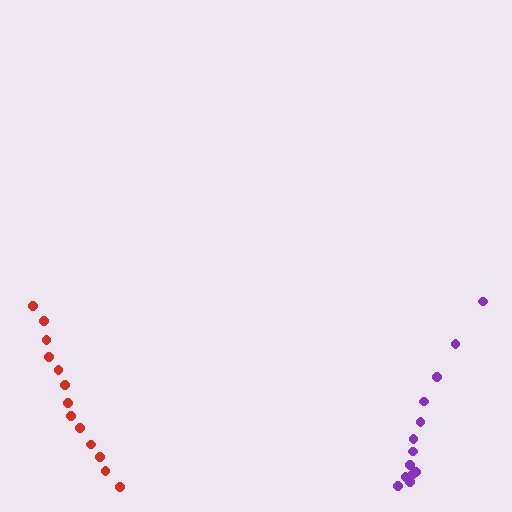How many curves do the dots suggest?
There are 2 distinct paths.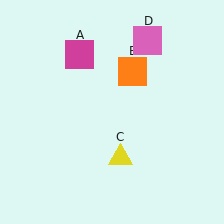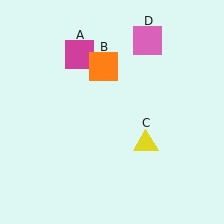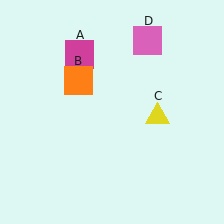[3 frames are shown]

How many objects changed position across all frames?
2 objects changed position: orange square (object B), yellow triangle (object C).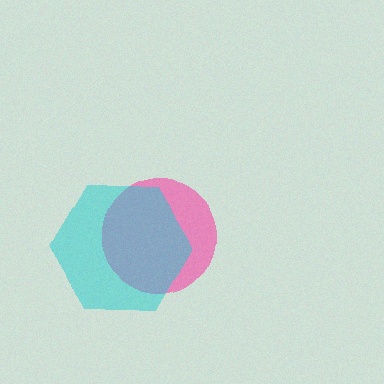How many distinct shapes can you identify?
There are 2 distinct shapes: a pink circle, a cyan hexagon.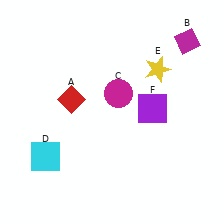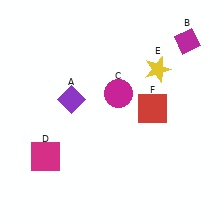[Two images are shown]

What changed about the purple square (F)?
In Image 1, F is purple. In Image 2, it changed to red.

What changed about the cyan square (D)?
In Image 1, D is cyan. In Image 2, it changed to magenta.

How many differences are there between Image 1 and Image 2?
There are 3 differences between the two images.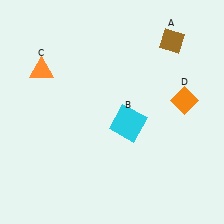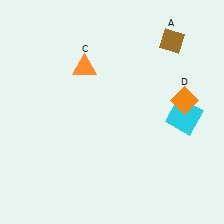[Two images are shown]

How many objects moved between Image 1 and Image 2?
2 objects moved between the two images.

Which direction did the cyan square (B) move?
The cyan square (B) moved right.